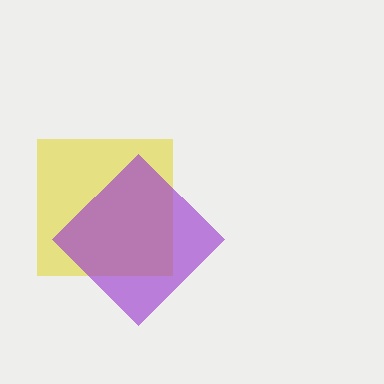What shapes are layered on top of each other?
The layered shapes are: a yellow square, a purple diamond.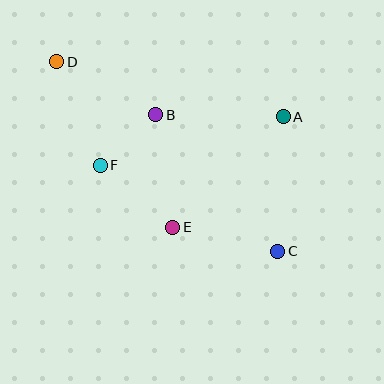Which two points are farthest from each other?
Points C and D are farthest from each other.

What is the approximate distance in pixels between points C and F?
The distance between C and F is approximately 197 pixels.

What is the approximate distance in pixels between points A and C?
The distance between A and C is approximately 135 pixels.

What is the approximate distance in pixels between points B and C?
The distance between B and C is approximately 183 pixels.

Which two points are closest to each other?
Points B and F are closest to each other.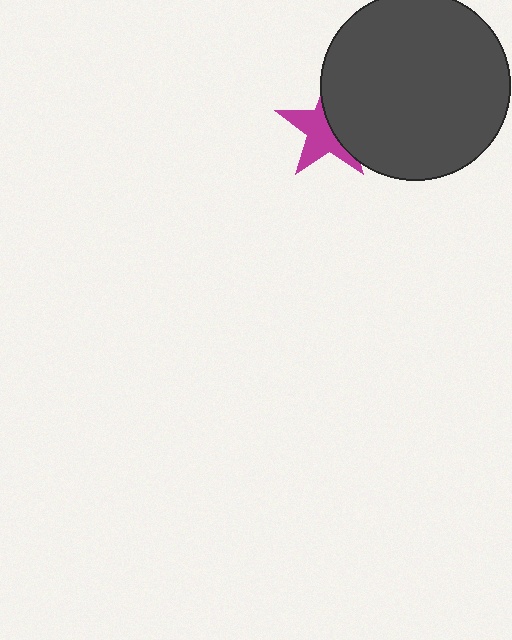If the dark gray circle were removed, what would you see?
You would see the complete magenta star.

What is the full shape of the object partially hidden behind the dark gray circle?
The partially hidden object is a magenta star.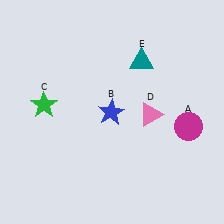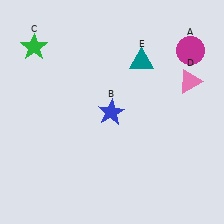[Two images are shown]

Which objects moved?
The objects that moved are: the magenta circle (A), the green star (C), the pink triangle (D).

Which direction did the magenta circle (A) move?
The magenta circle (A) moved up.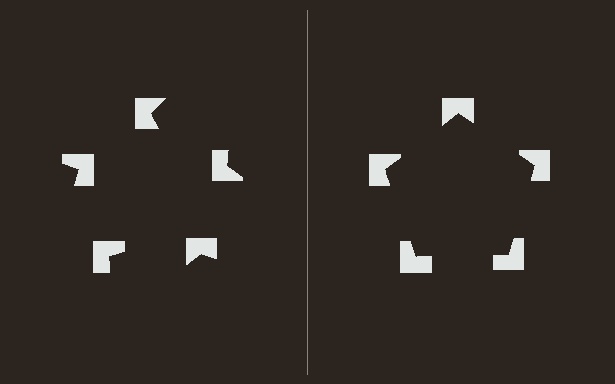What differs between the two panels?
The notched squares are positioned identically on both sides; only the wedge orientations differ. On the right they align to a pentagon; on the left they are misaligned.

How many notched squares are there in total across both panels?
10 — 5 on each side.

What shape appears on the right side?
An illusory pentagon.